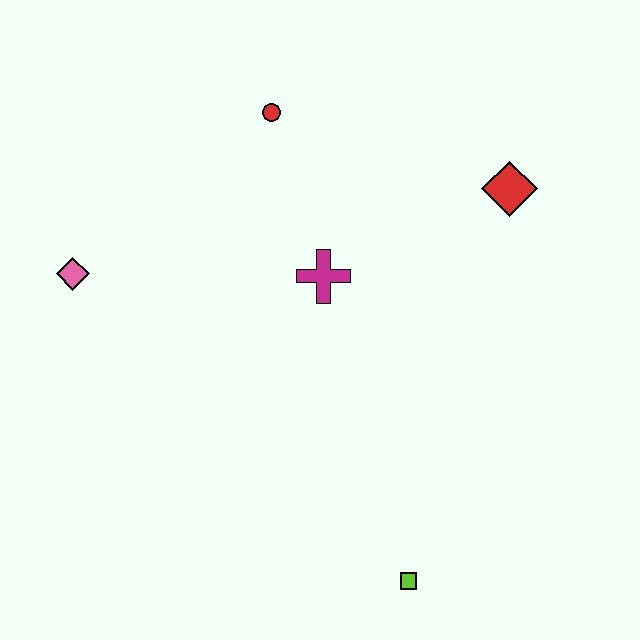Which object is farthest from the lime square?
The red circle is farthest from the lime square.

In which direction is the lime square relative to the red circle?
The lime square is below the red circle.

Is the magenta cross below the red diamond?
Yes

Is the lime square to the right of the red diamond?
No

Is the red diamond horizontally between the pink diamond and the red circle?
No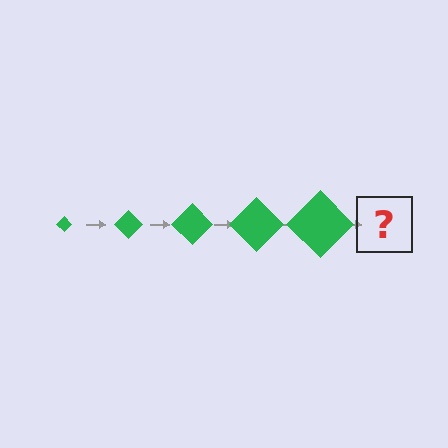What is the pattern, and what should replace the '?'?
The pattern is that the diamond gets progressively larger each step. The '?' should be a green diamond, larger than the previous one.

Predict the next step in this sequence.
The next step is a green diamond, larger than the previous one.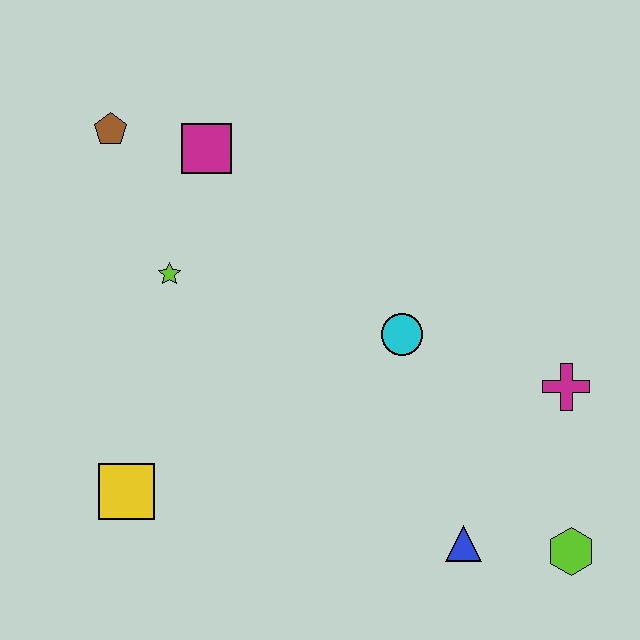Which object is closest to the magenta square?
The brown pentagon is closest to the magenta square.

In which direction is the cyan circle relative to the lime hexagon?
The cyan circle is above the lime hexagon.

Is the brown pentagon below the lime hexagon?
No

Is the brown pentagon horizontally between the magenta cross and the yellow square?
No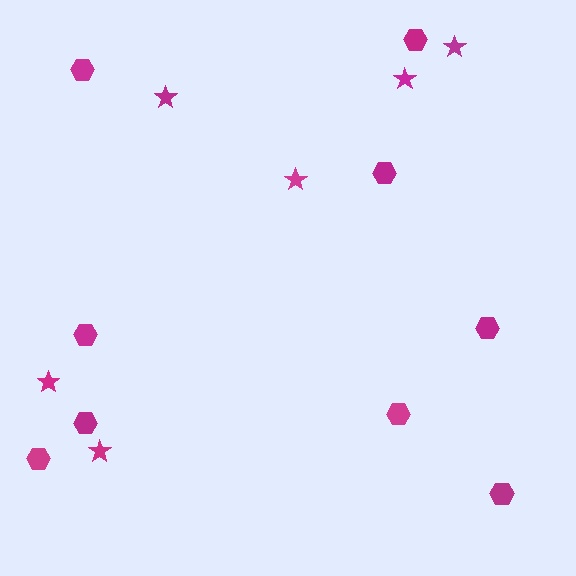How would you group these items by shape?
There are 2 groups: one group of hexagons (9) and one group of stars (6).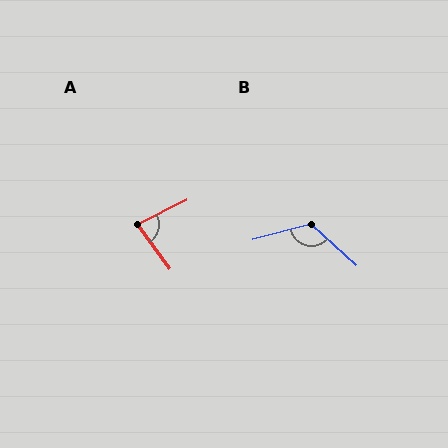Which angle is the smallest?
A, at approximately 79 degrees.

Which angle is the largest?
B, at approximately 122 degrees.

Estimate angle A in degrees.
Approximately 79 degrees.